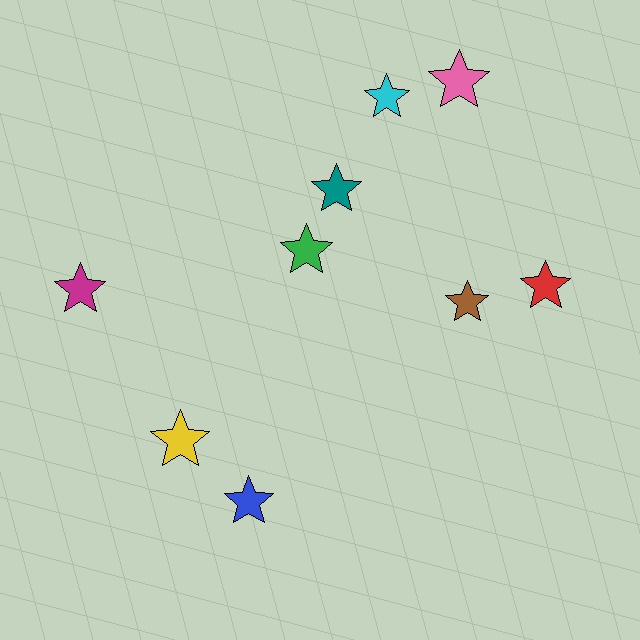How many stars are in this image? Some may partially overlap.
There are 9 stars.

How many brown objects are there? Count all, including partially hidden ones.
There is 1 brown object.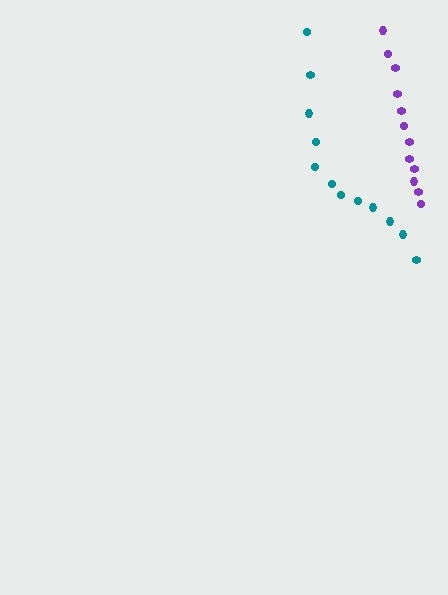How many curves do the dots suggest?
There are 2 distinct paths.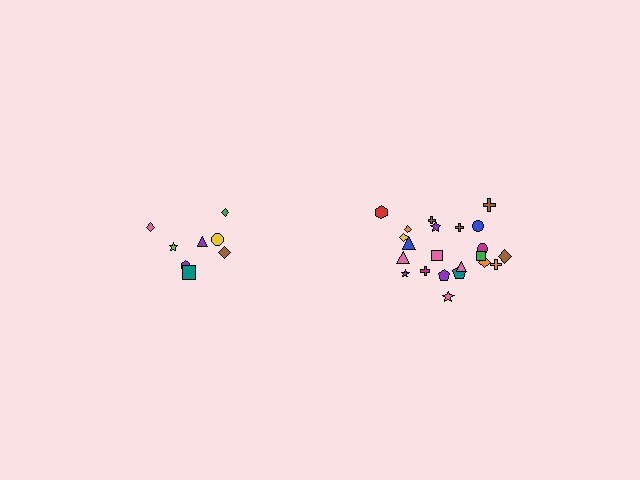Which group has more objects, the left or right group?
The right group.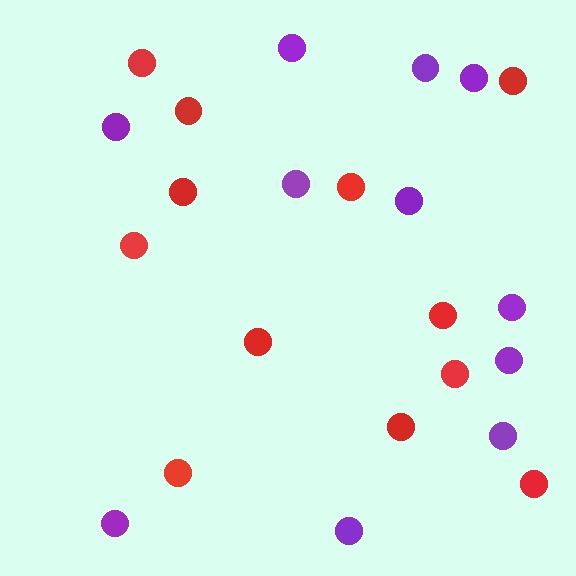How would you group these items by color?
There are 2 groups: one group of red circles (12) and one group of purple circles (11).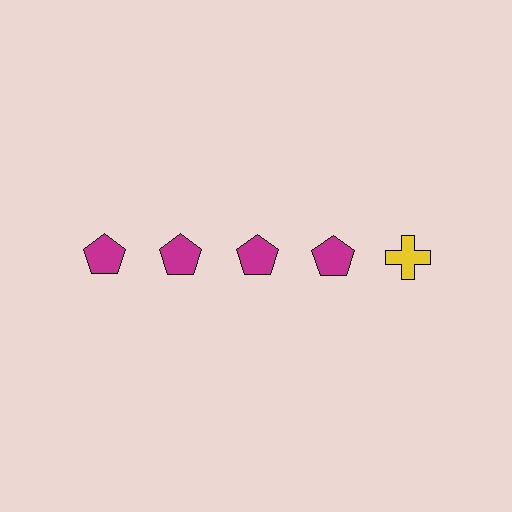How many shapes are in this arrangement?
There are 5 shapes arranged in a grid pattern.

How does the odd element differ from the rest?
It differs in both color (yellow instead of magenta) and shape (cross instead of pentagon).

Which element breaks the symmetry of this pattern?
The yellow cross in the top row, rightmost column breaks the symmetry. All other shapes are magenta pentagons.